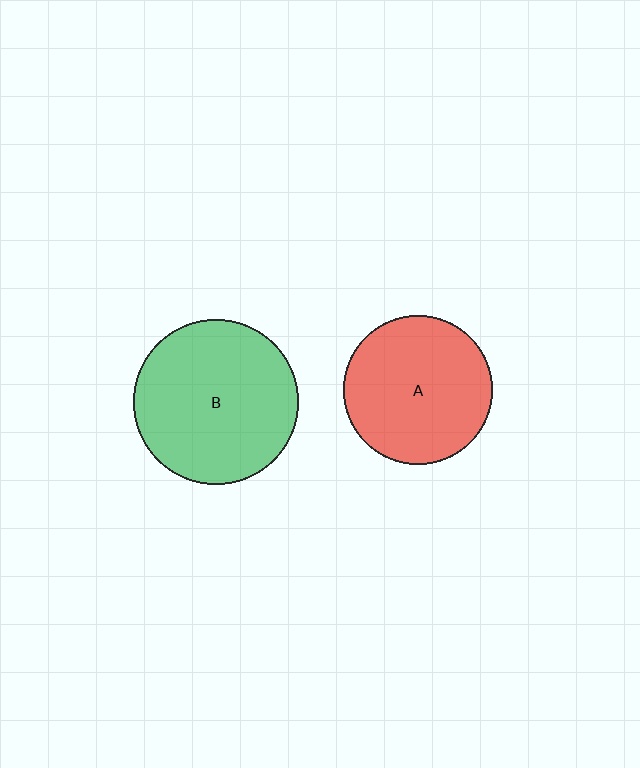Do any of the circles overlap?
No, none of the circles overlap.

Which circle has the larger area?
Circle B (green).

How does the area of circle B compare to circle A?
Approximately 1.2 times.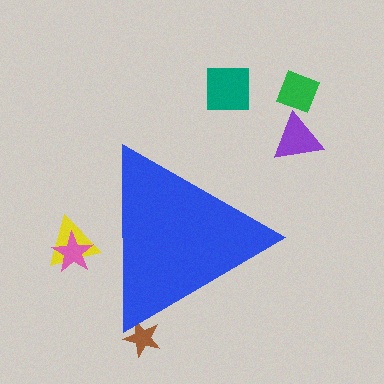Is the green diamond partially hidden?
No, the green diamond is fully visible.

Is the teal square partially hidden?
No, the teal square is fully visible.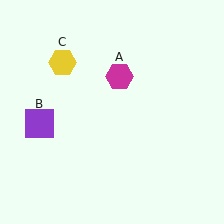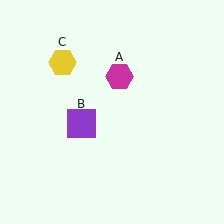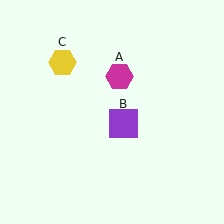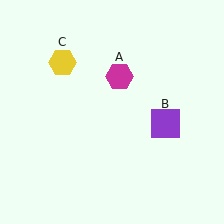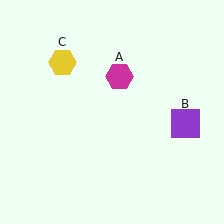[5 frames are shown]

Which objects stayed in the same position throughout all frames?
Magenta hexagon (object A) and yellow hexagon (object C) remained stationary.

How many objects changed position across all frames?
1 object changed position: purple square (object B).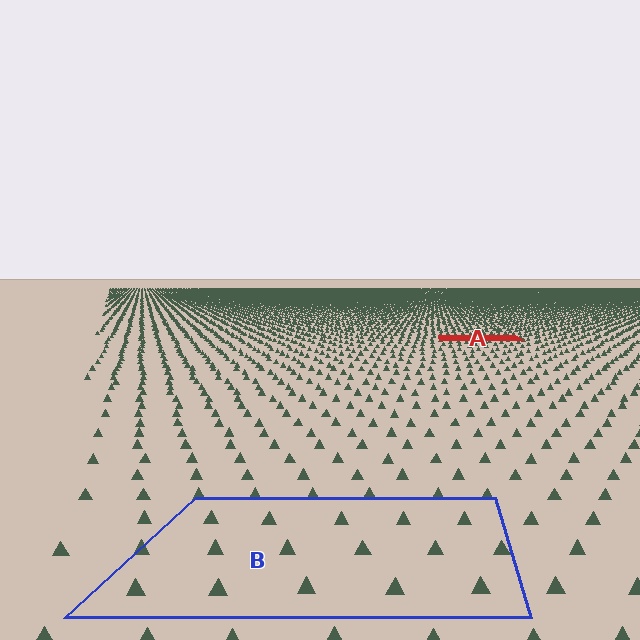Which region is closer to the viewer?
Region B is closer. The texture elements there are larger and more spread out.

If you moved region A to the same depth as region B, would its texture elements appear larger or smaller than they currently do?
They would appear larger. At a closer depth, the same texture elements are projected at a bigger on-screen size.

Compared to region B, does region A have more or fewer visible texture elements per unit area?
Region A has more texture elements per unit area — they are packed more densely because it is farther away.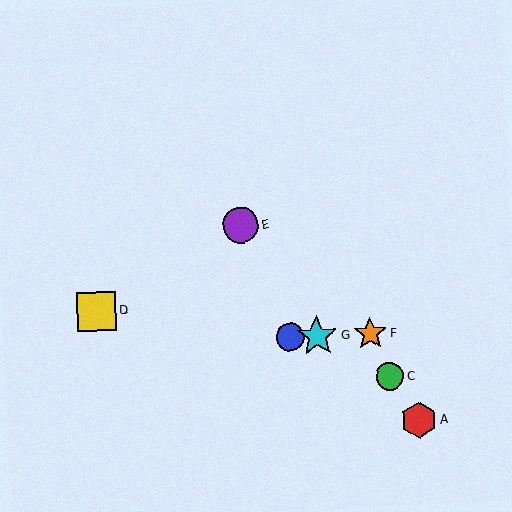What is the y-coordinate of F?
Object F is at y≈333.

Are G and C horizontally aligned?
No, G is at y≈336 and C is at y≈376.